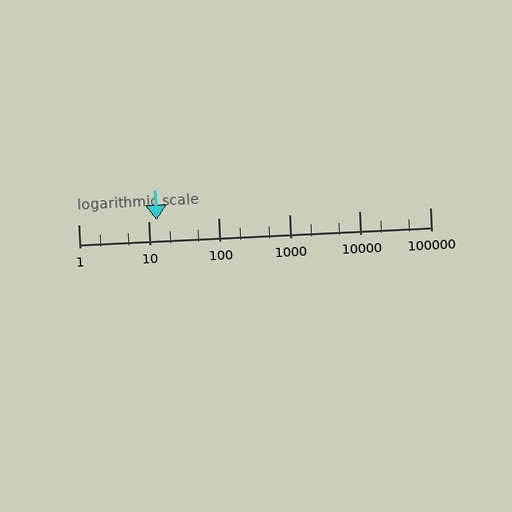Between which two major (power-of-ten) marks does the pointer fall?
The pointer is between 10 and 100.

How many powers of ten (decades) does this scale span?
The scale spans 5 decades, from 1 to 100000.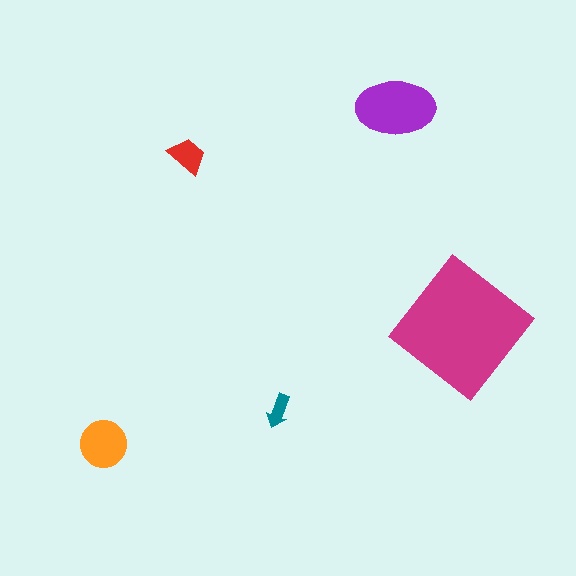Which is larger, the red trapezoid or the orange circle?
The orange circle.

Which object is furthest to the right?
The magenta diamond is rightmost.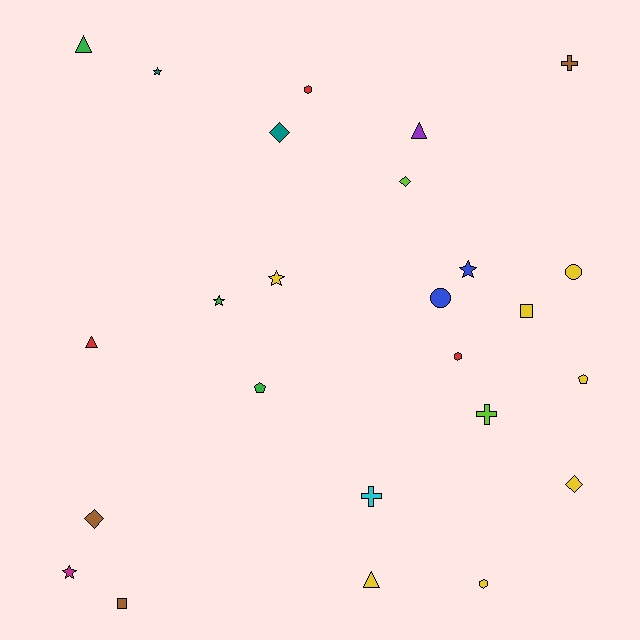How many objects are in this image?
There are 25 objects.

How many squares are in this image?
There are 2 squares.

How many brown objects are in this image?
There are 3 brown objects.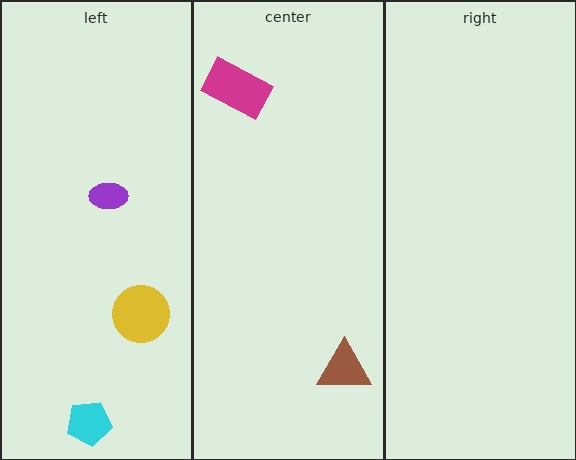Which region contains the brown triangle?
The center region.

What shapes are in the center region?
The brown triangle, the magenta rectangle.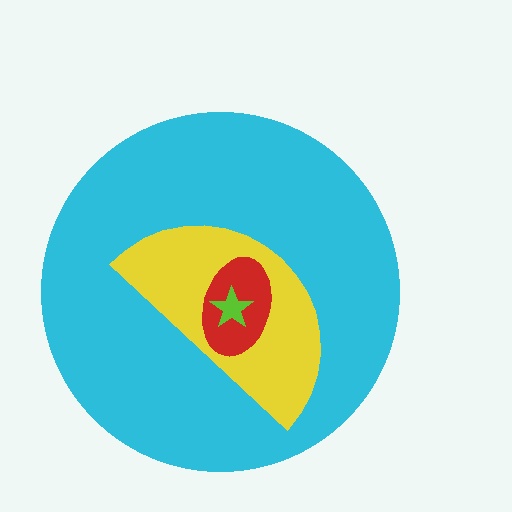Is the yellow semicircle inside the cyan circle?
Yes.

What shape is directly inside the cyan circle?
The yellow semicircle.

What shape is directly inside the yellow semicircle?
The red ellipse.